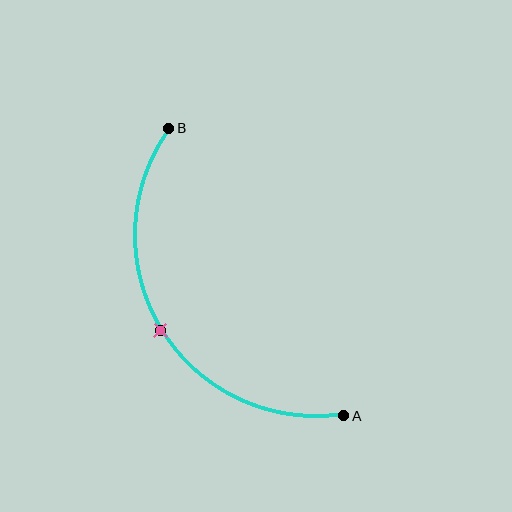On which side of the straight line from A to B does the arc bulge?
The arc bulges to the left of the straight line connecting A and B.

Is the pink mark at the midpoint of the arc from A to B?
Yes. The pink mark lies on the arc at equal arc-length from both A and B — it is the arc midpoint.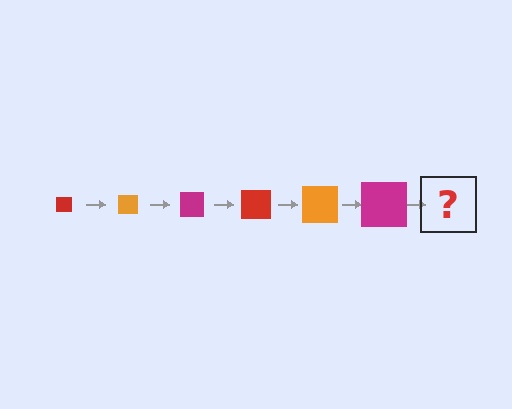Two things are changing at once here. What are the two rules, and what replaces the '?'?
The two rules are that the square grows larger each step and the color cycles through red, orange, and magenta. The '?' should be a red square, larger than the previous one.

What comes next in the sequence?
The next element should be a red square, larger than the previous one.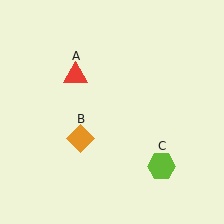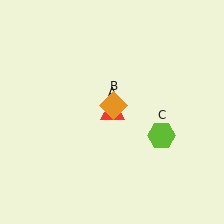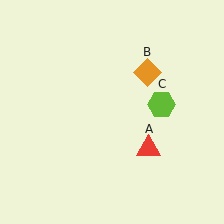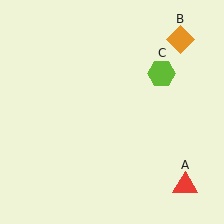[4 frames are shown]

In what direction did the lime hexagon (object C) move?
The lime hexagon (object C) moved up.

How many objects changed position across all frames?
3 objects changed position: red triangle (object A), orange diamond (object B), lime hexagon (object C).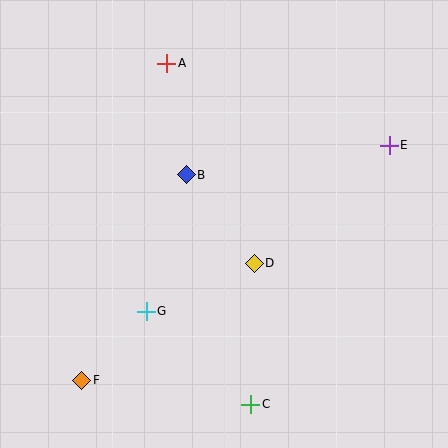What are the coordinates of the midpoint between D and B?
The midpoint between D and B is at (220, 219).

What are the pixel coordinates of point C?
Point C is at (251, 404).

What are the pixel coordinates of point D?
Point D is at (254, 263).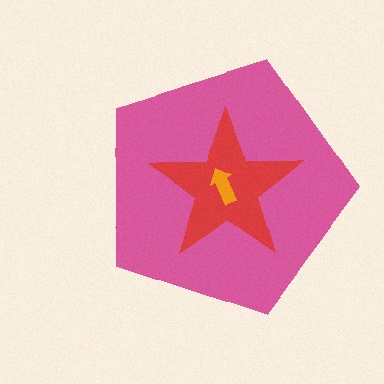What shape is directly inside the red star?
The orange arrow.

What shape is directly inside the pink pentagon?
The red star.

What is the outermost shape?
The pink pentagon.